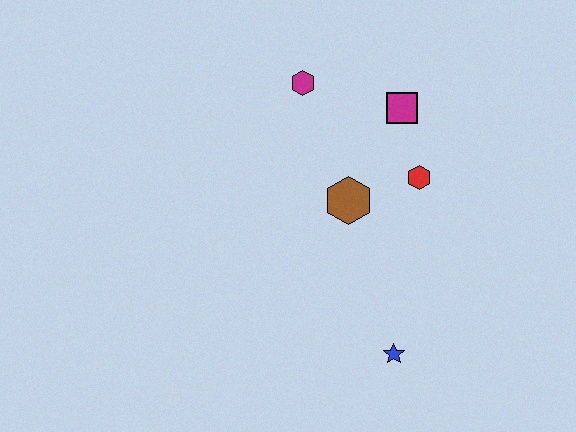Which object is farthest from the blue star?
The magenta hexagon is farthest from the blue star.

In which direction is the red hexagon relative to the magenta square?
The red hexagon is below the magenta square.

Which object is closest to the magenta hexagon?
The magenta square is closest to the magenta hexagon.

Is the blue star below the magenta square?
Yes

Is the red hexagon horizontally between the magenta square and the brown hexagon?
No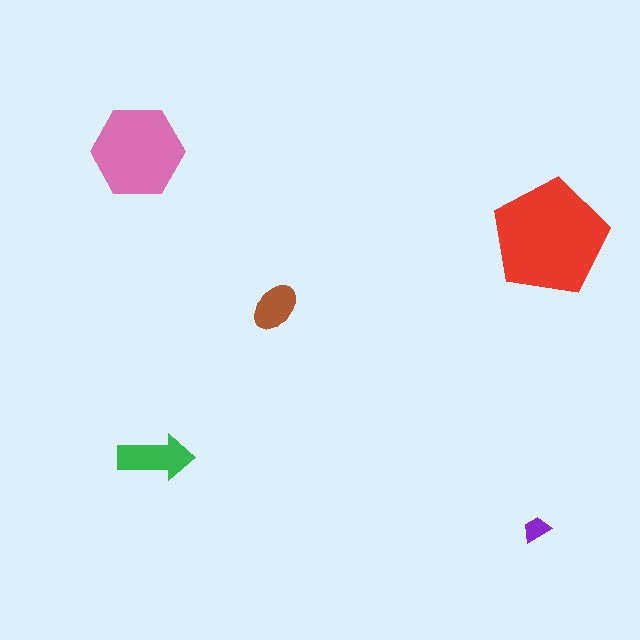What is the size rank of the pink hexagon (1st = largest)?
2nd.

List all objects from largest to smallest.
The red pentagon, the pink hexagon, the green arrow, the brown ellipse, the purple trapezoid.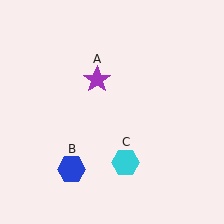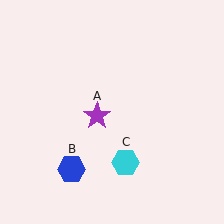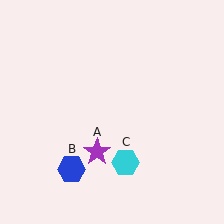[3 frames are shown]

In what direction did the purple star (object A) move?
The purple star (object A) moved down.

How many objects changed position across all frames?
1 object changed position: purple star (object A).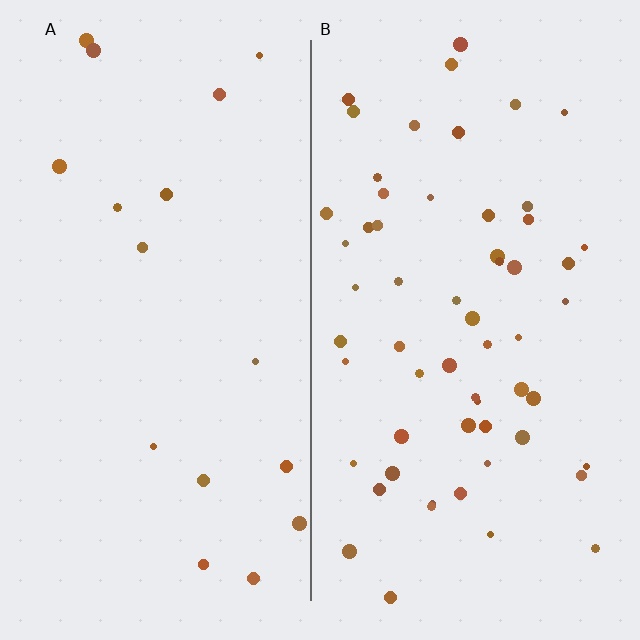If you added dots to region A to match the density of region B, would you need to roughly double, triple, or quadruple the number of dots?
Approximately triple.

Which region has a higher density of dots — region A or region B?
B (the right).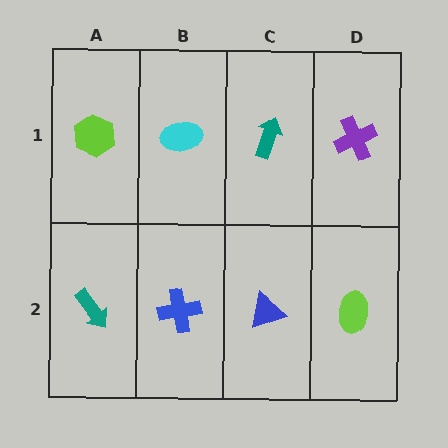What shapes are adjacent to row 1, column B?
A blue cross (row 2, column B), a lime hexagon (row 1, column A), a teal arrow (row 1, column C).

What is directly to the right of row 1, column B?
A teal arrow.